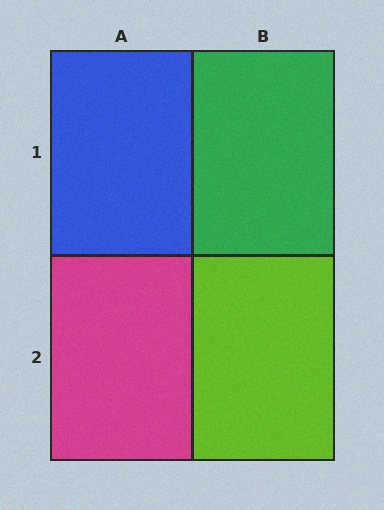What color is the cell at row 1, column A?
Blue.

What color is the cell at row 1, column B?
Green.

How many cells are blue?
1 cell is blue.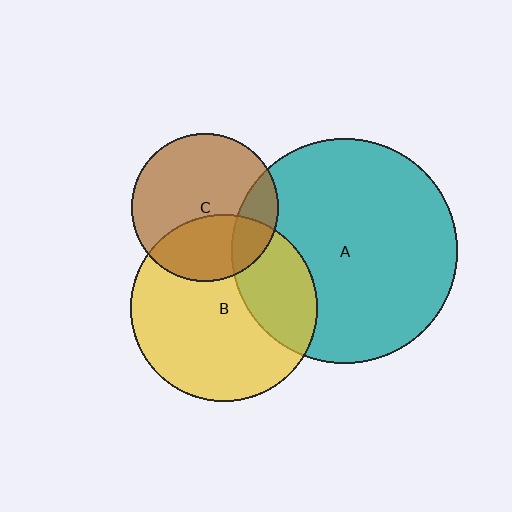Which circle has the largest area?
Circle A (teal).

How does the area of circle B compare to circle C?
Approximately 1.6 times.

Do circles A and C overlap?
Yes.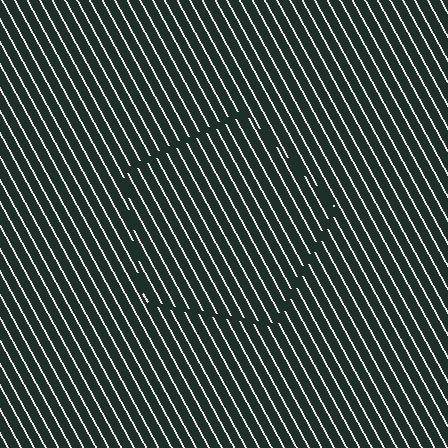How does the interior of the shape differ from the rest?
The interior of the shape contains the same grating, shifted by half a period — the contour is defined by the phase discontinuity where line-ends from the inner and outer gratings abut.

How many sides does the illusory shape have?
5 sides — the line-ends trace a pentagon.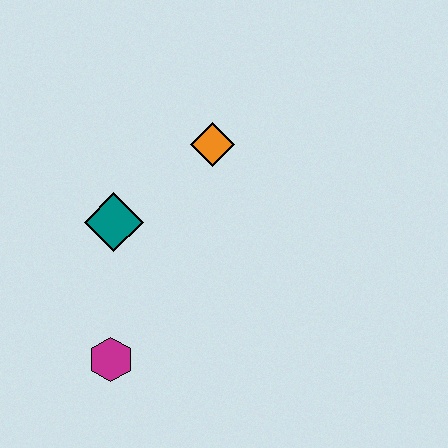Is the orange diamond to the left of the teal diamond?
No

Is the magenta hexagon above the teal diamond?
No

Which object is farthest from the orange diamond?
The magenta hexagon is farthest from the orange diamond.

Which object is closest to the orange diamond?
The teal diamond is closest to the orange diamond.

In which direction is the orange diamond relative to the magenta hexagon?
The orange diamond is above the magenta hexagon.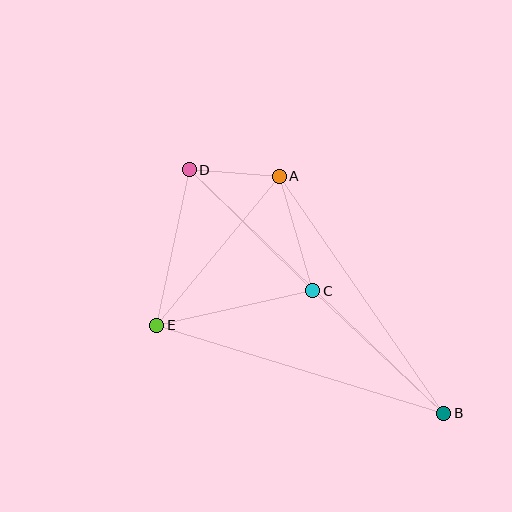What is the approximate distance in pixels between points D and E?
The distance between D and E is approximately 159 pixels.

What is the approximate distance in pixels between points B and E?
The distance between B and E is approximately 300 pixels.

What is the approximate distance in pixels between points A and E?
The distance between A and E is approximately 193 pixels.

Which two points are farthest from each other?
Points B and D are farthest from each other.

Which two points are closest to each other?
Points A and D are closest to each other.